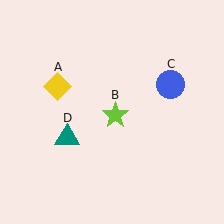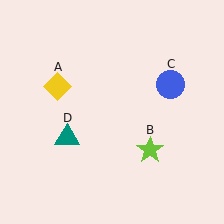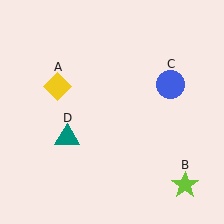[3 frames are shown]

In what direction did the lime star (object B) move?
The lime star (object B) moved down and to the right.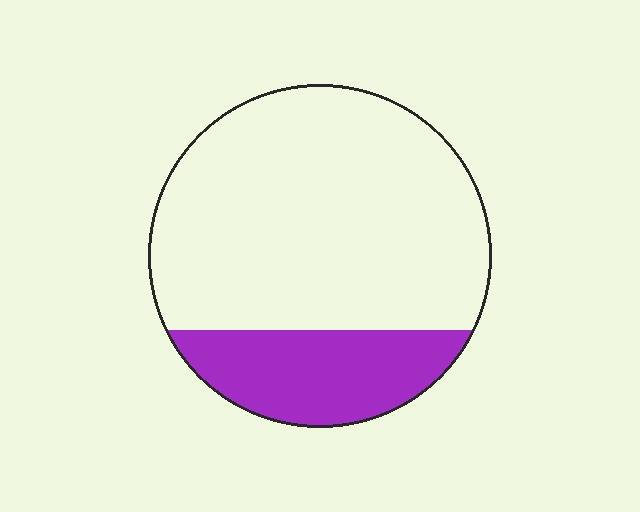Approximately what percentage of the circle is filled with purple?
Approximately 25%.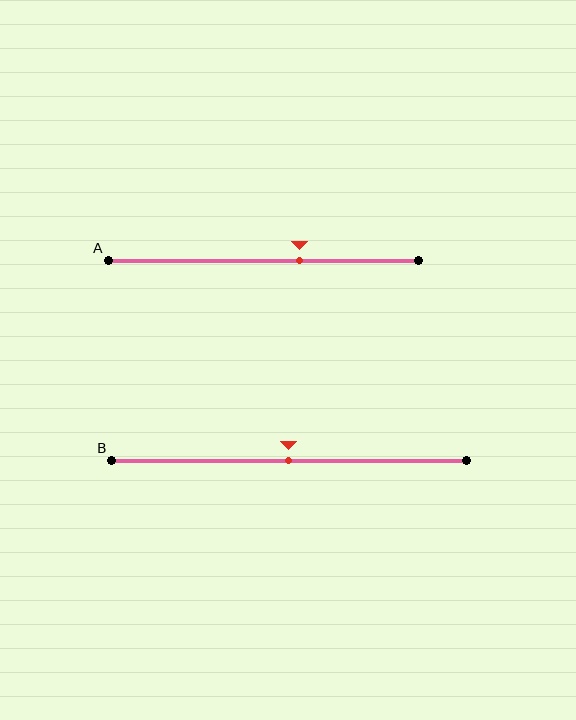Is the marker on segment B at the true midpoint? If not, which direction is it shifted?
Yes, the marker on segment B is at the true midpoint.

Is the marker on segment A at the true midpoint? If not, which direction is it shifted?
No, the marker on segment A is shifted to the right by about 12% of the segment length.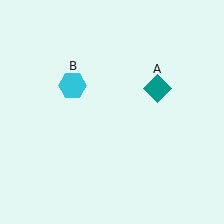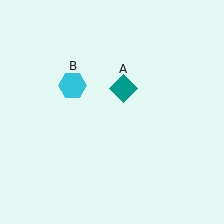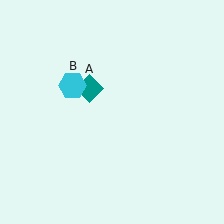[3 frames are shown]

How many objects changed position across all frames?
1 object changed position: teal diamond (object A).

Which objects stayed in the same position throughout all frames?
Cyan hexagon (object B) remained stationary.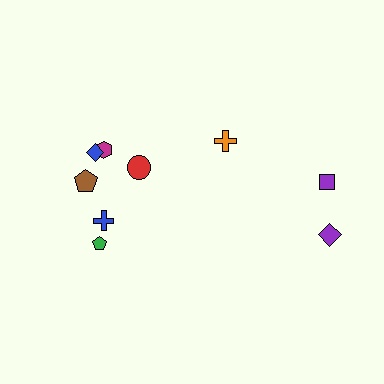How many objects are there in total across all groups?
There are 9 objects.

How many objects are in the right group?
There are 3 objects.